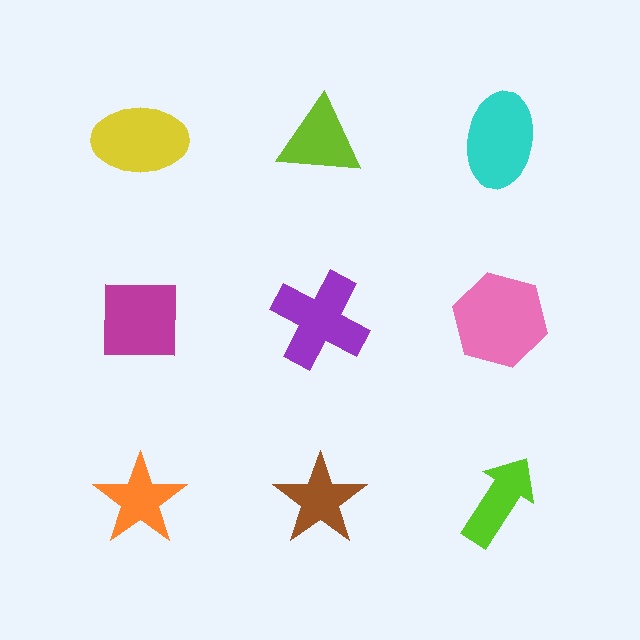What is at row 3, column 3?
A lime arrow.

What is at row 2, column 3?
A pink hexagon.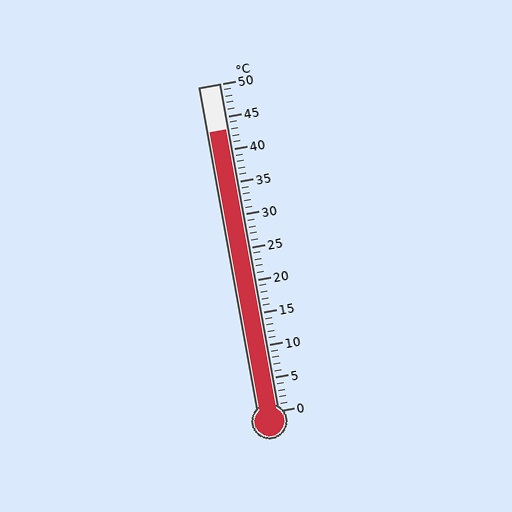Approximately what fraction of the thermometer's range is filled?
The thermometer is filled to approximately 85% of its range.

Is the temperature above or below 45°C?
The temperature is below 45°C.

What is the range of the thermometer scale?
The thermometer scale ranges from 0°C to 50°C.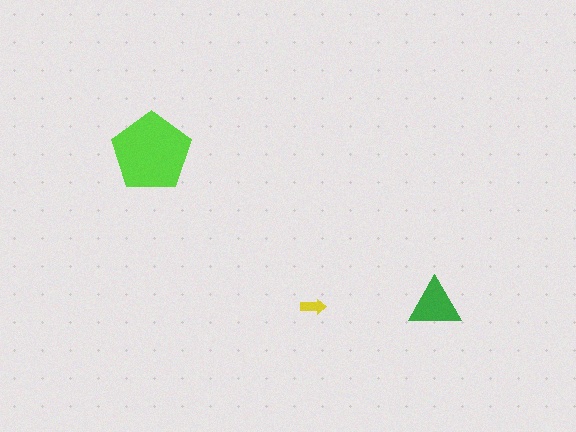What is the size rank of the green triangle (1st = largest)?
2nd.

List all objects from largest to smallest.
The lime pentagon, the green triangle, the yellow arrow.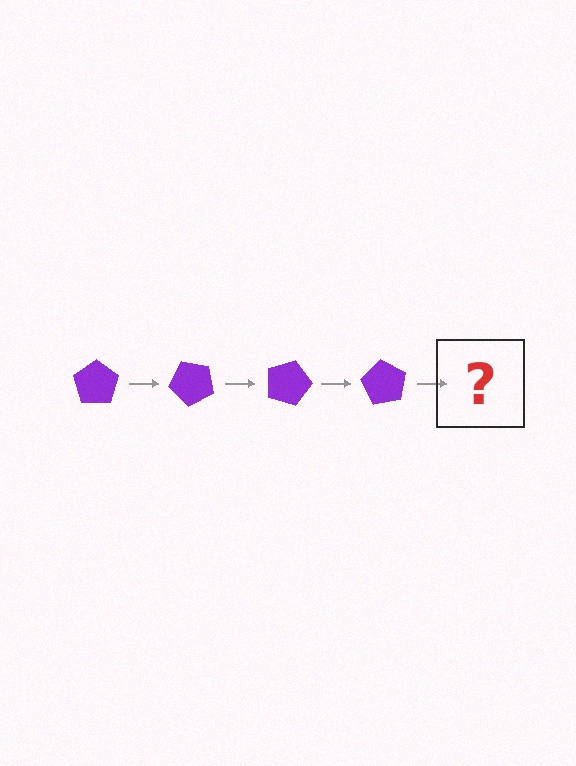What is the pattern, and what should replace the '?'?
The pattern is that the pentagon rotates 45 degrees each step. The '?' should be a purple pentagon rotated 180 degrees.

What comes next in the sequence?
The next element should be a purple pentagon rotated 180 degrees.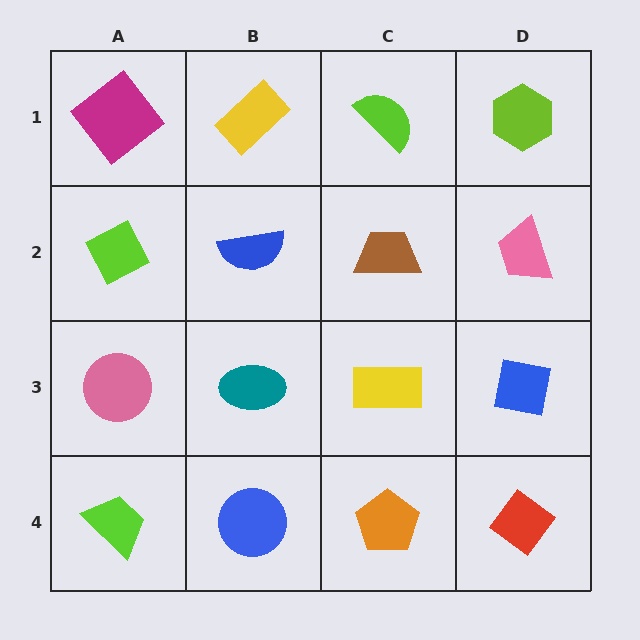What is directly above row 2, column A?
A magenta diamond.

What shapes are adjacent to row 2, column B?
A yellow rectangle (row 1, column B), a teal ellipse (row 3, column B), a lime diamond (row 2, column A), a brown trapezoid (row 2, column C).